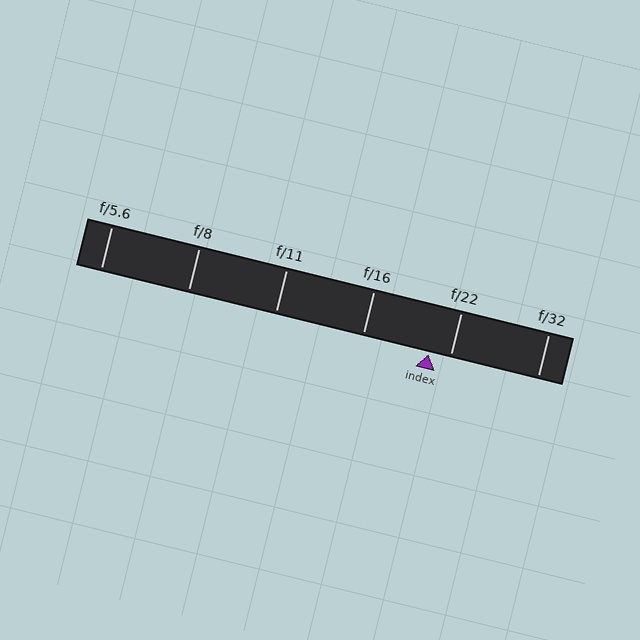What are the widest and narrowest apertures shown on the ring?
The widest aperture shown is f/5.6 and the narrowest is f/32.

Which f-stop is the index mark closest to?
The index mark is closest to f/22.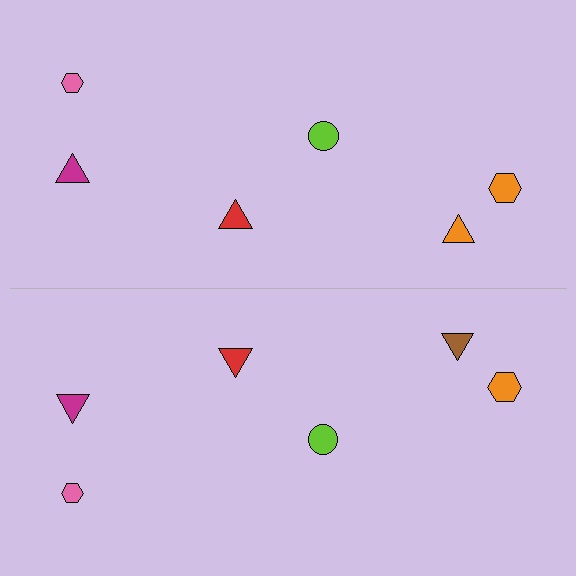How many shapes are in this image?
There are 12 shapes in this image.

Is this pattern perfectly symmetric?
No, the pattern is not perfectly symmetric. The brown triangle on the bottom side breaks the symmetry — its mirror counterpart is orange.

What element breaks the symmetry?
The brown triangle on the bottom side breaks the symmetry — its mirror counterpart is orange.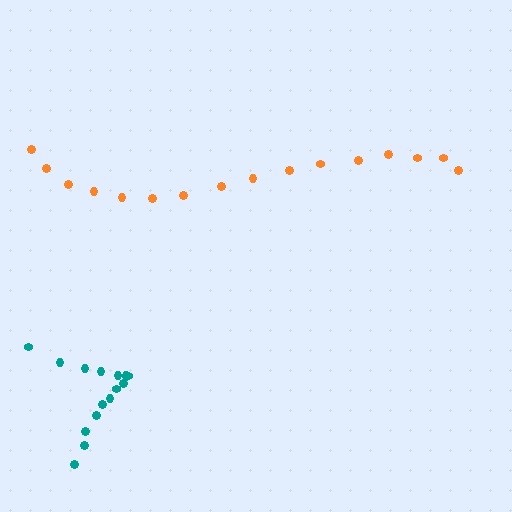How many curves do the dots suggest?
There are 2 distinct paths.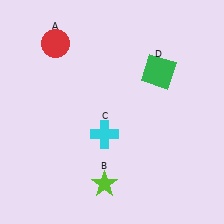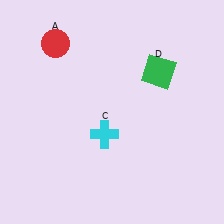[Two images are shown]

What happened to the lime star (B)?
The lime star (B) was removed in Image 2. It was in the bottom-left area of Image 1.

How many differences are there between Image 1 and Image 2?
There is 1 difference between the two images.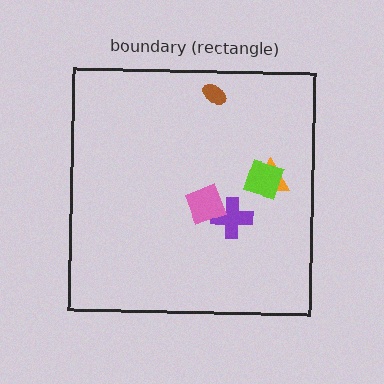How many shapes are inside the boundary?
5 inside, 0 outside.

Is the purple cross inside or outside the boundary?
Inside.